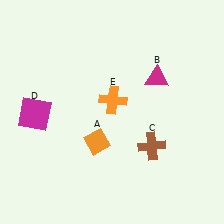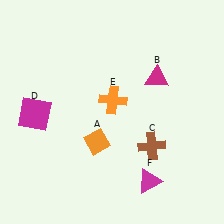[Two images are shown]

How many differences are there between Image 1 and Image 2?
There is 1 difference between the two images.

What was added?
A magenta triangle (F) was added in Image 2.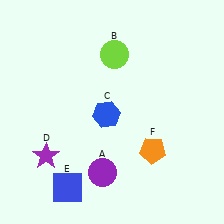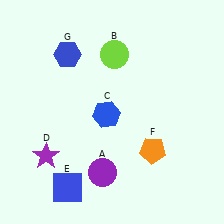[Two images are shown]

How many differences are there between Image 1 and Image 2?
There is 1 difference between the two images.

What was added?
A blue hexagon (G) was added in Image 2.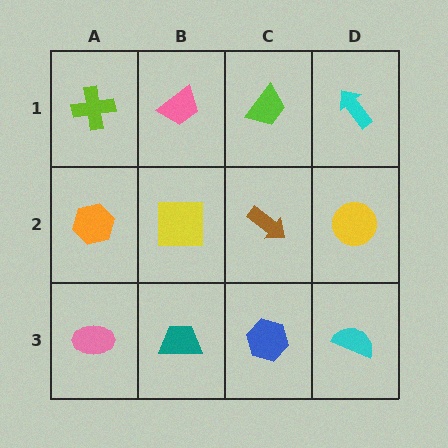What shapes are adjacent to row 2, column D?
A cyan arrow (row 1, column D), a cyan semicircle (row 3, column D), a brown arrow (row 2, column C).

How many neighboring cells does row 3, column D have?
2.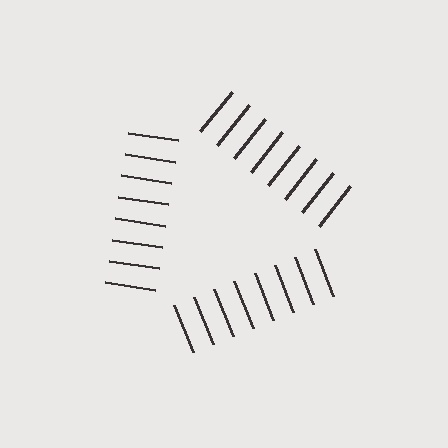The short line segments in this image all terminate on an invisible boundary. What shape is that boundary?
An illusory triangle — the line segments terminate on its edges but no continuous stroke is drawn.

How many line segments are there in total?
24 — 8 along each of the 3 edges.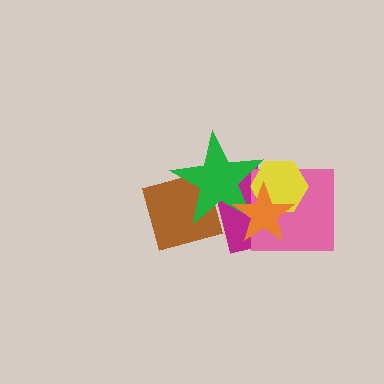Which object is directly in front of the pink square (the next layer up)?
The yellow hexagon is directly in front of the pink square.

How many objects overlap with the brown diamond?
2 objects overlap with the brown diamond.